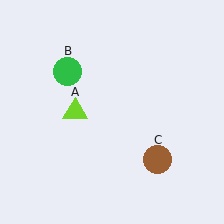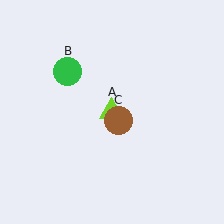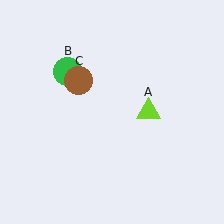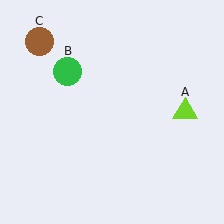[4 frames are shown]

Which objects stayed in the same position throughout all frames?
Green circle (object B) remained stationary.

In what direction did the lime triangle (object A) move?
The lime triangle (object A) moved right.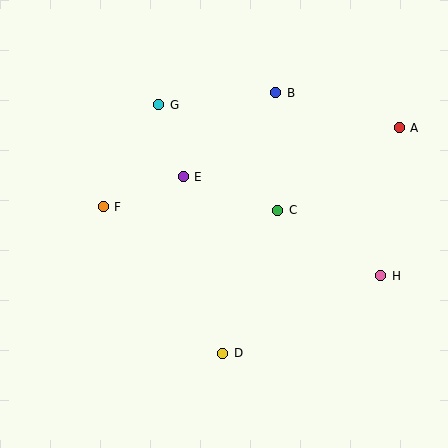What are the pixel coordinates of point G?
Point G is at (159, 105).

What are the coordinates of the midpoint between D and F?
The midpoint between D and F is at (163, 280).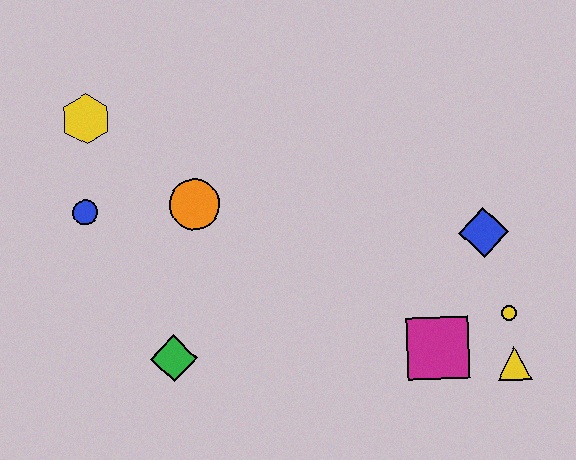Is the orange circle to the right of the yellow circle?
No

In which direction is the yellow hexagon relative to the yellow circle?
The yellow hexagon is to the left of the yellow circle.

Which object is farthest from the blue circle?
The yellow triangle is farthest from the blue circle.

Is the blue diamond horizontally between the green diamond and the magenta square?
No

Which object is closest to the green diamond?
The orange circle is closest to the green diamond.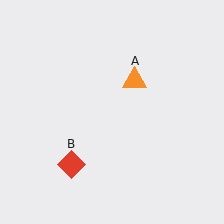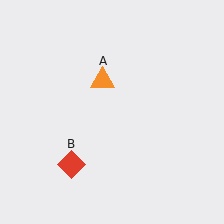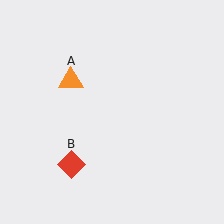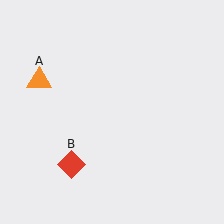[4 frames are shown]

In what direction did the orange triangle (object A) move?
The orange triangle (object A) moved left.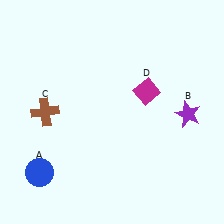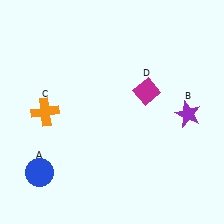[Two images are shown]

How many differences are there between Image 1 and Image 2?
There is 1 difference between the two images.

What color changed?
The cross (C) changed from brown in Image 1 to orange in Image 2.